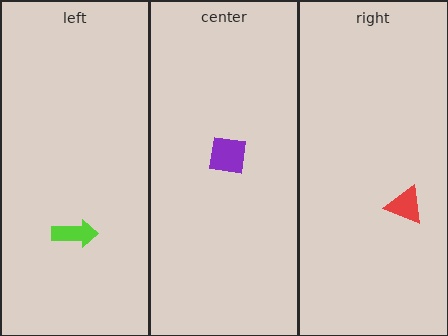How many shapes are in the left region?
1.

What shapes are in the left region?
The lime arrow.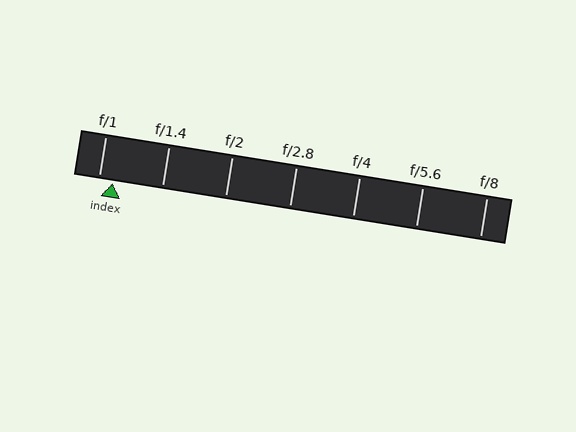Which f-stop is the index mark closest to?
The index mark is closest to f/1.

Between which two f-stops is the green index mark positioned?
The index mark is between f/1 and f/1.4.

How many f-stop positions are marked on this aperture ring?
There are 7 f-stop positions marked.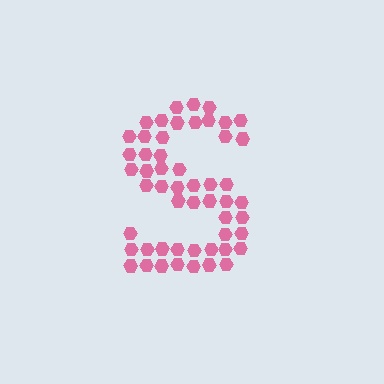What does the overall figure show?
The overall figure shows the letter S.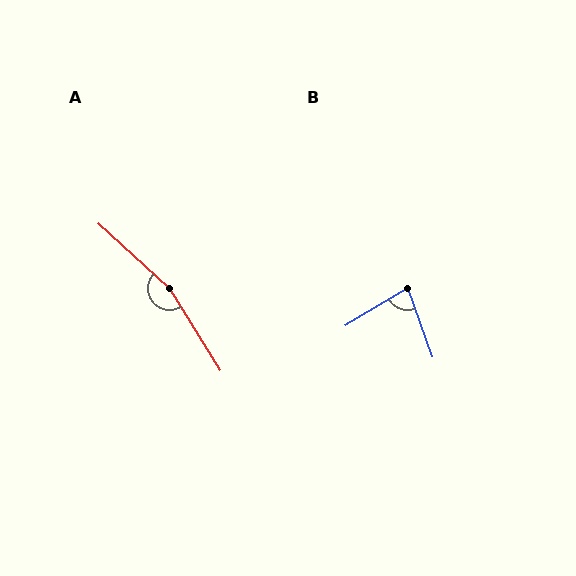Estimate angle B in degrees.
Approximately 79 degrees.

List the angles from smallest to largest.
B (79°), A (165°).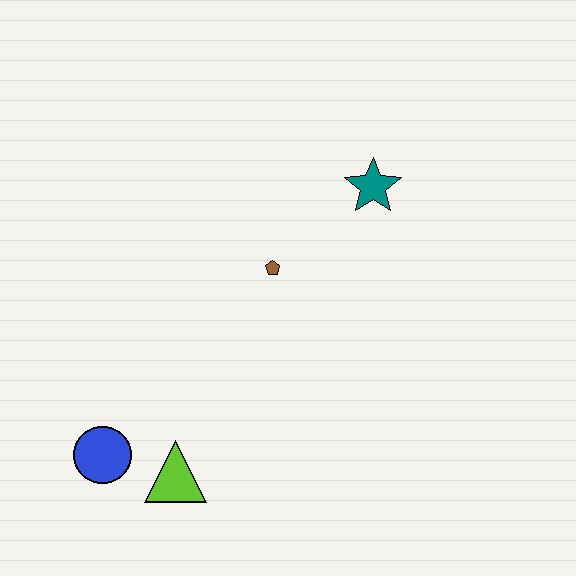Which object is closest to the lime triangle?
The blue circle is closest to the lime triangle.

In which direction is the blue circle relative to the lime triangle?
The blue circle is to the left of the lime triangle.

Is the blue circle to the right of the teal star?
No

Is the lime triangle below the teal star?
Yes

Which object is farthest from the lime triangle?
The teal star is farthest from the lime triangle.